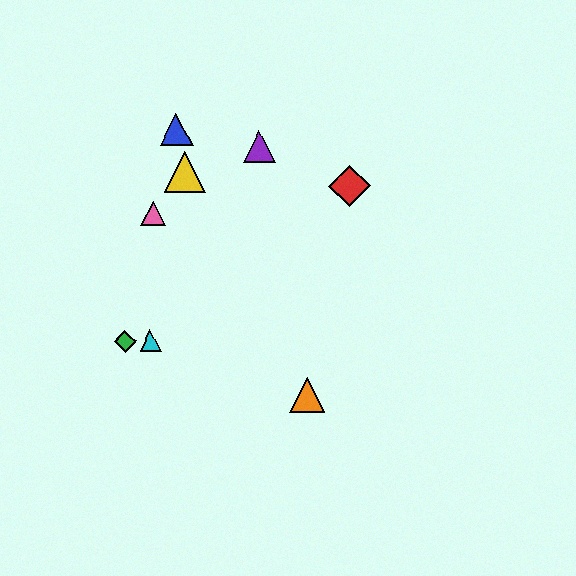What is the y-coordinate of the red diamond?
The red diamond is at y≈186.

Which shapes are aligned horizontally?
The green diamond, the cyan triangle are aligned horizontally.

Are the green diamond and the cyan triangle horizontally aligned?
Yes, both are at y≈341.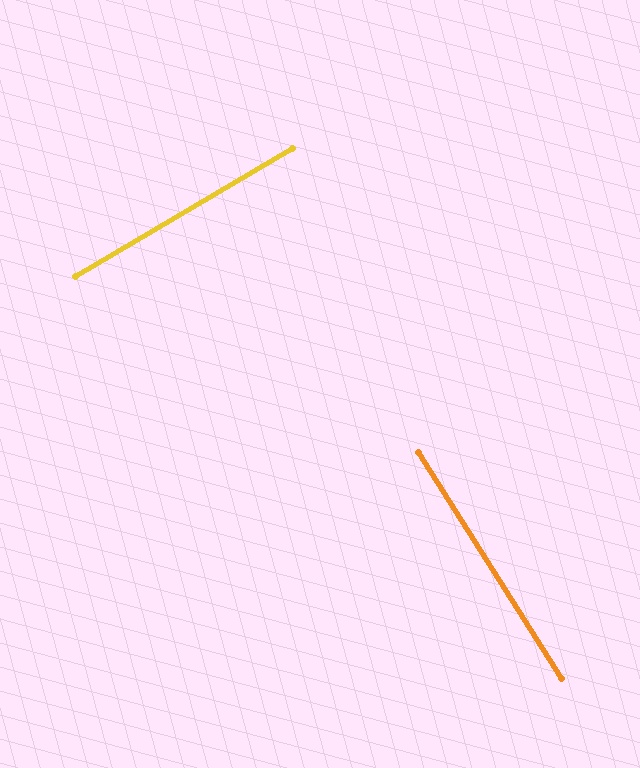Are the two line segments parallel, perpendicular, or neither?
Perpendicular — they meet at approximately 88°.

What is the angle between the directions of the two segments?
Approximately 88 degrees.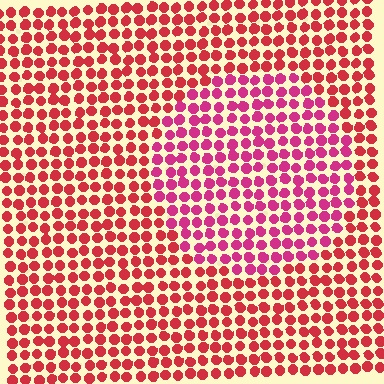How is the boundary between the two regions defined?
The boundary is defined purely by a slight shift in hue (about 28 degrees). Spacing, size, and orientation are identical on both sides.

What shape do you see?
I see a circle.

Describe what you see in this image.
The image is filled with small red elements in a uniform arrangement. A circle-shaped region is visible where the elements are tinted to a slightly different hue, forming a subtle color boundary.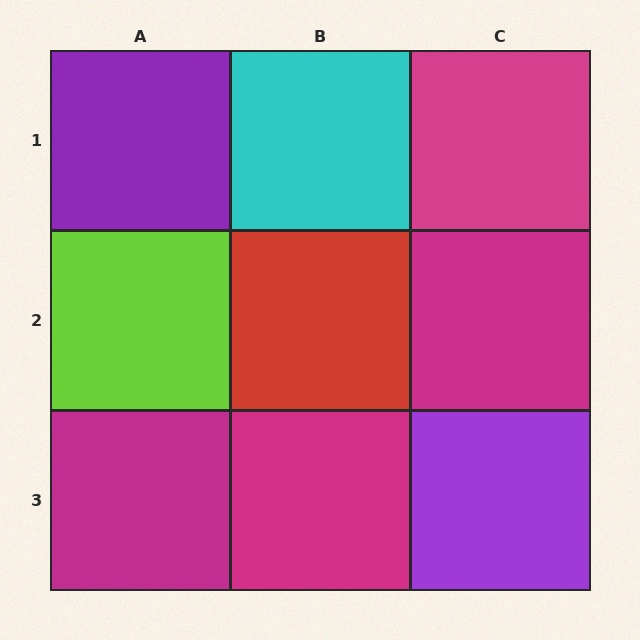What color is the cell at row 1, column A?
Purple.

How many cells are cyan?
1 cell is cyan.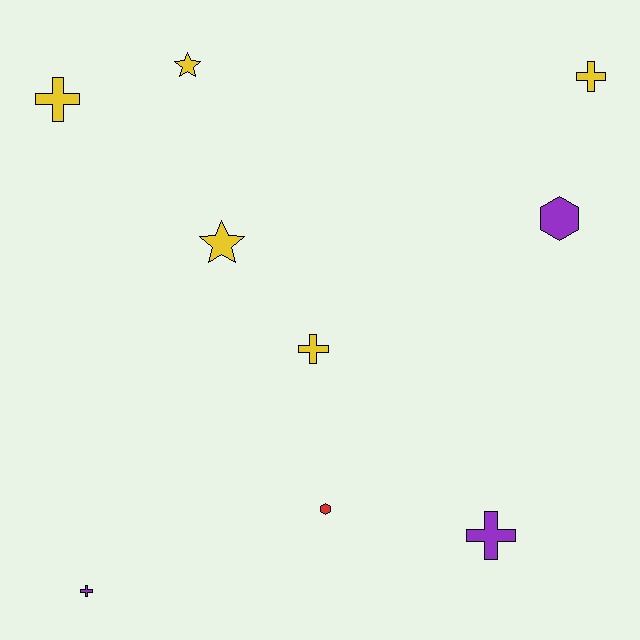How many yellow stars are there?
There are 2 yellow stars.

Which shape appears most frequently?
Cross, with 5 objects.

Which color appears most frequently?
Yellow, with 5 objects.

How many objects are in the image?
There are 9 objects.